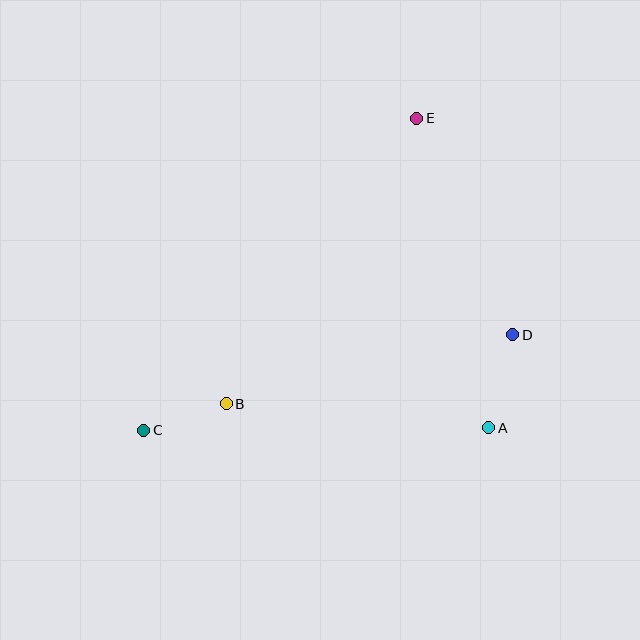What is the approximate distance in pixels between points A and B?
The distance between A and B is approximately 264 pixels.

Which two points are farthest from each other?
Points C and E are farthest from each other.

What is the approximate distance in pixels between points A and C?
The distance between A and C is approximately 345 pixels.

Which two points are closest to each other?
Points B and C are closest to each other.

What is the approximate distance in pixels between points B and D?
The distance between B and D is approximately 295 pixels.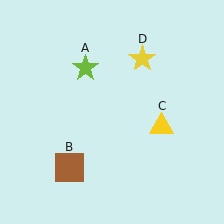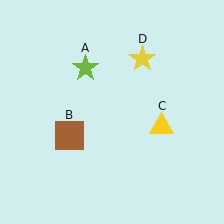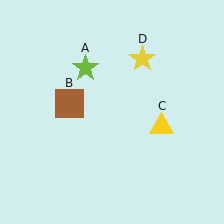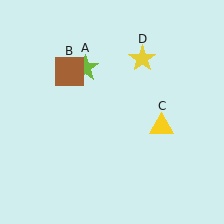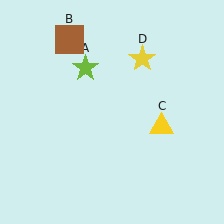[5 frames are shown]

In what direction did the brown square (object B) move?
The brown square (object B) moved up.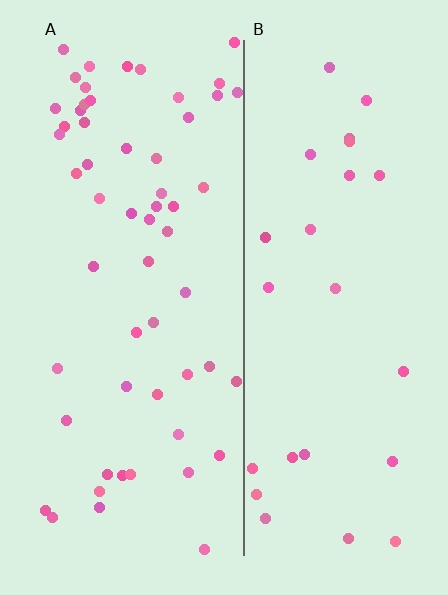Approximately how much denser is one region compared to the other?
Approximately 2.2× — region A over region B.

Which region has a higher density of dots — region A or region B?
A (the left).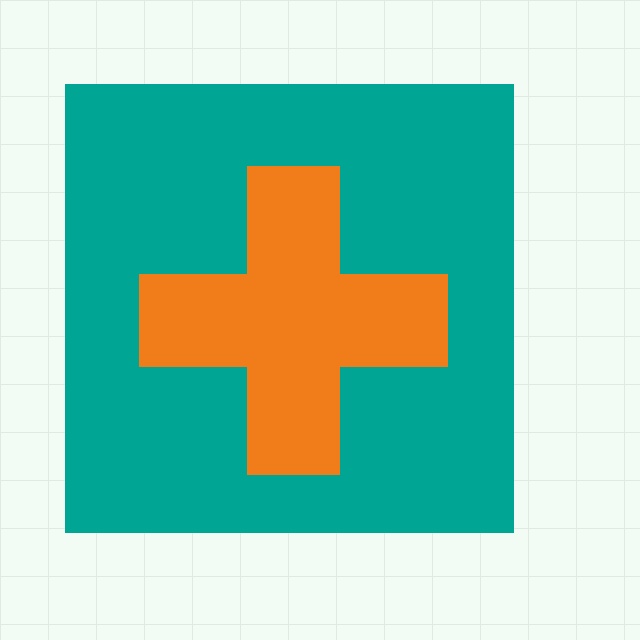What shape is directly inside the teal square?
The orange cross.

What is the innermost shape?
The orange cross.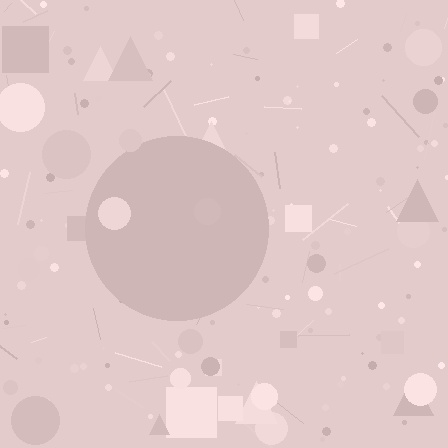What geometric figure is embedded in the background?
A circle is embedded in the background.